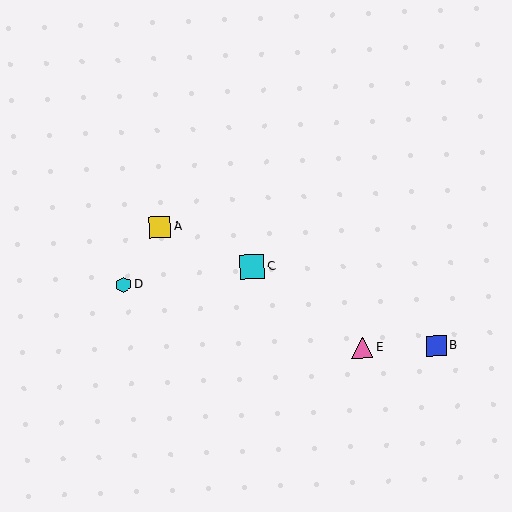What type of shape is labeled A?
Shape A is a yellow square.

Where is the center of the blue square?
The center of the blue square is at (437, 346).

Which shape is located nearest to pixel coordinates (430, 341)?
The blue square (labeled B) at (437, 346) is nearest to that location.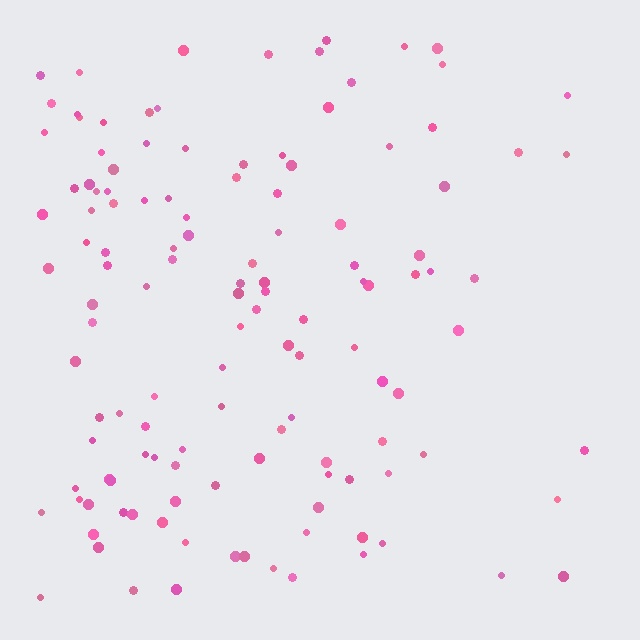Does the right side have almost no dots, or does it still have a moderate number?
Still a moderate number, just noticeably fewer than the left.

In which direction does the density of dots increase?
From right to left, with the left side densest.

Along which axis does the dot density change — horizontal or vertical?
Horizontal.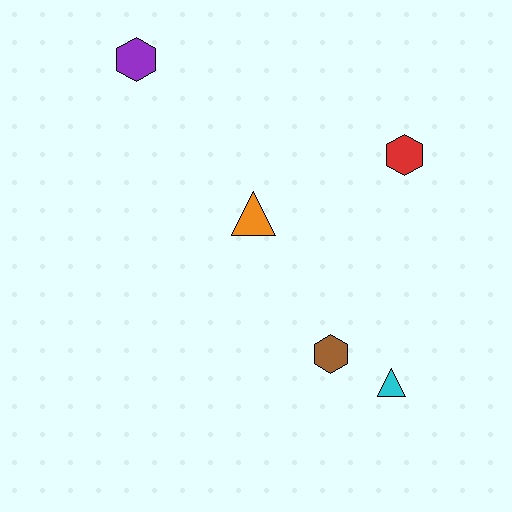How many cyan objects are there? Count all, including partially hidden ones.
There is 1 cyan object.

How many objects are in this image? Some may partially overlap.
There are 5 objects.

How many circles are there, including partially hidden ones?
There are no circles.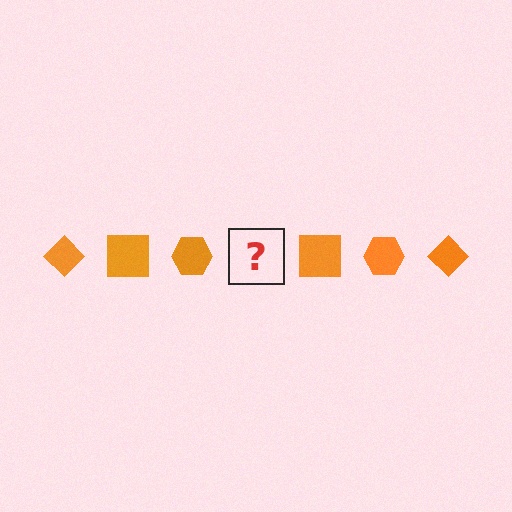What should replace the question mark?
The question mark should be replaced with an orange diamond.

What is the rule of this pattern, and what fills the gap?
The rule is that the pattern cycles through diamond, square, hexagon shapes in orange. The gap should be filled with an orange diamond.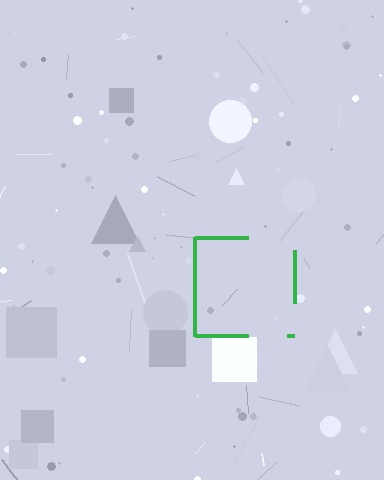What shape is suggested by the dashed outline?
The dashed outline suggests a square.